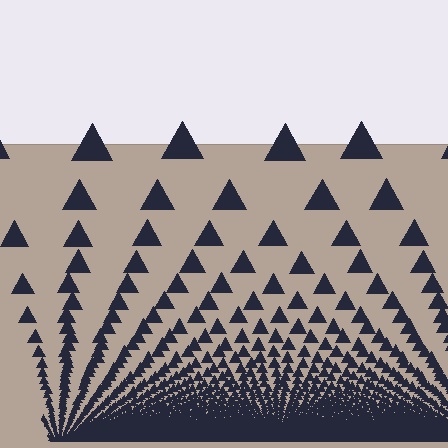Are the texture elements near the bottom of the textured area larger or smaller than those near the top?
Smaller. The gradient is inverted — elements near the bottom are smaller and denser.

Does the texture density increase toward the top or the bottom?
Density increases toward the bottom.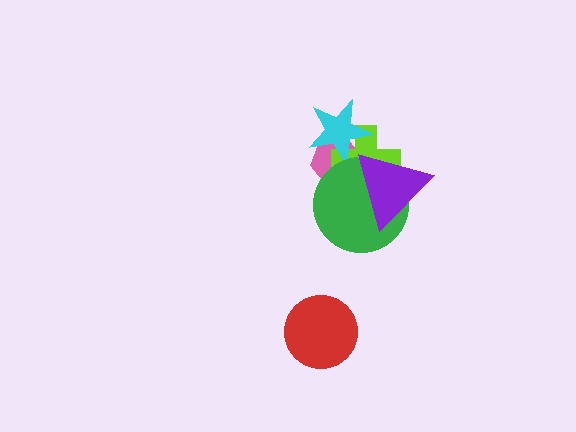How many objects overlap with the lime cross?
4 objects overlap with the lime cross.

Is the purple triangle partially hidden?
No, no other shape covers it.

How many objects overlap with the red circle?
0 objects overlap with the red circle.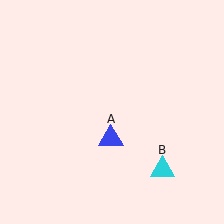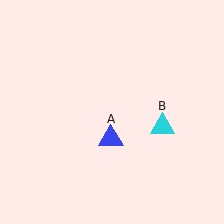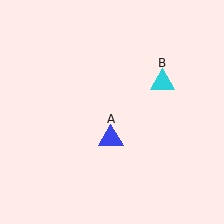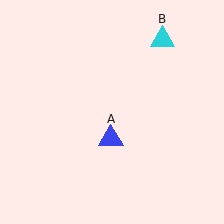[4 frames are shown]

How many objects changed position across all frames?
1 object changed position: cyan triangle (object B).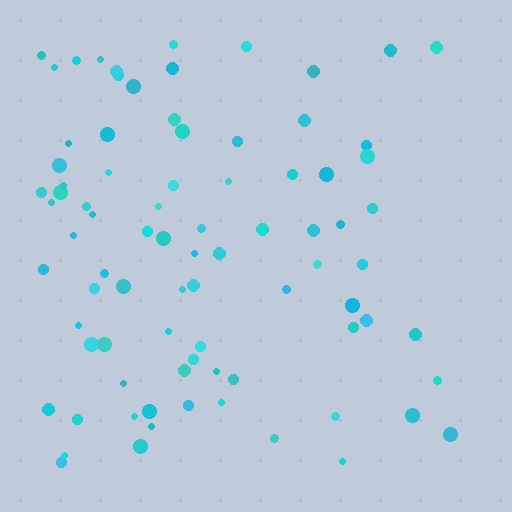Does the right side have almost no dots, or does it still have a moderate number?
Still a moderate number, just noticeably fewer than the left.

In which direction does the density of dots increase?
From right to left, with the left side densest.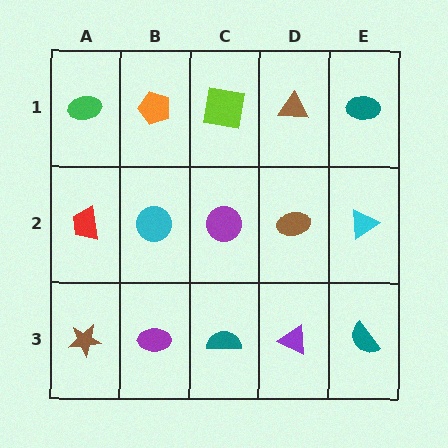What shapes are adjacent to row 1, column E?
A cyan triangle (row 2, column E), a brown triangle (row 1, column D).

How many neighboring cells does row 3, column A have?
2.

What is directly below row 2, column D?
A purple triangle.